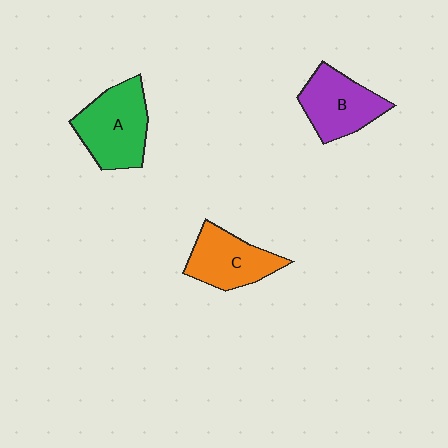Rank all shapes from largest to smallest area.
From largest to smallest: A (green), B (purple), C (orange).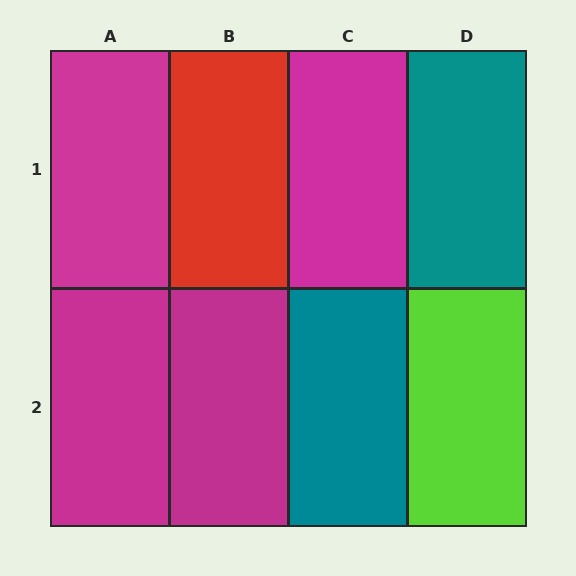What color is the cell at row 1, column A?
Magenta.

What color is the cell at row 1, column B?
Red.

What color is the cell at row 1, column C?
Magenta.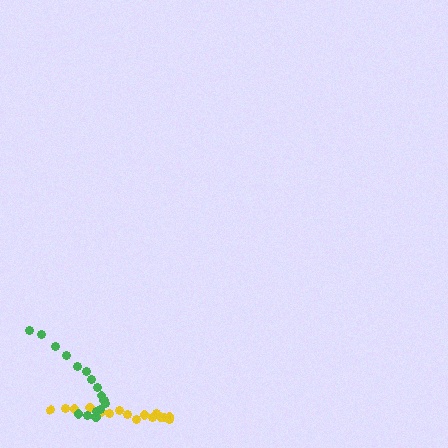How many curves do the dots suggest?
There are 2 distinct paths.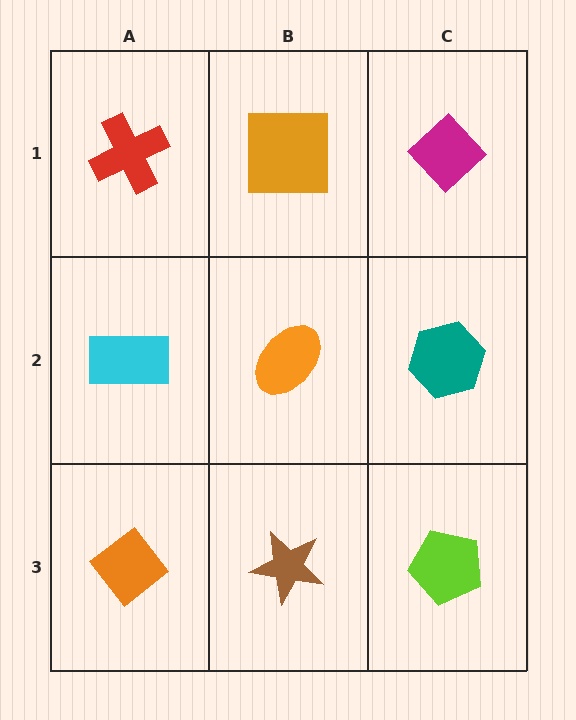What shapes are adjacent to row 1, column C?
A teal hexagon (row 2, column C), an orange square (row 1, column B).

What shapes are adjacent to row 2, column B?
An orange square (row 1, column B), a brown star (row 3, column B), a cyan rectangle (row 2, column A), a teal hexagon (row 2, column C).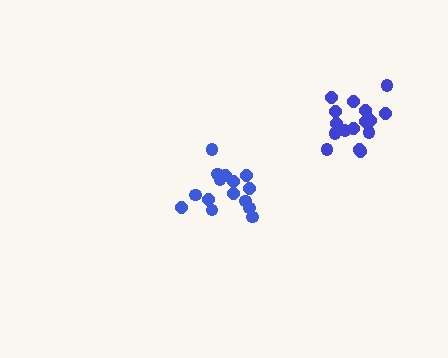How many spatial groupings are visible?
There are 2 spatial groupings.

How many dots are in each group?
Group 1: 15 dots, Group 2: 17 dots (32 total).